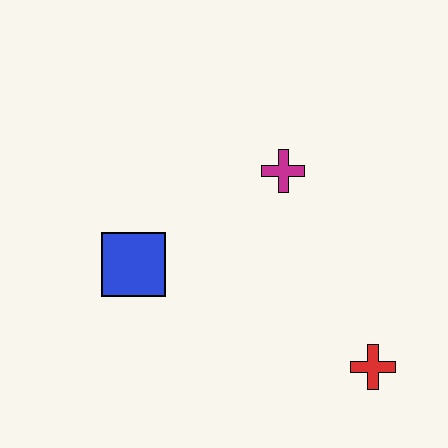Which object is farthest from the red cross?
The blue square is farthest from the red cross.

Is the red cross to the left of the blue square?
No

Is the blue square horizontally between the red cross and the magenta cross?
No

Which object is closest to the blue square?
The magenta cross is closest to the blue square.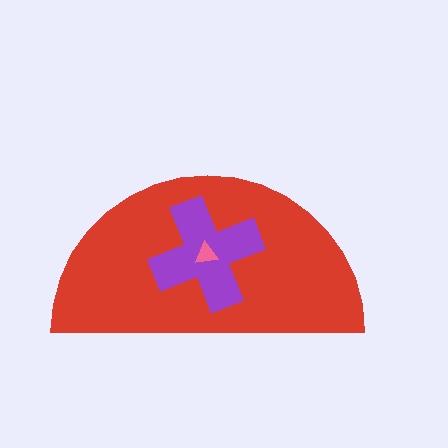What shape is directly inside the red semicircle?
The purple cross.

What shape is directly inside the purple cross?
The pink triangle.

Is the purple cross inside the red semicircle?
Yes.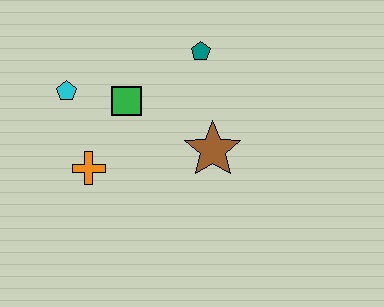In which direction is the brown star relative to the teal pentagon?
The brown star is below the teal pentagon.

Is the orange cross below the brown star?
Yes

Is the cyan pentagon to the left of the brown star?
Yes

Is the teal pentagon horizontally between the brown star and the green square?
Yes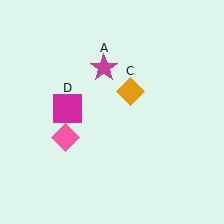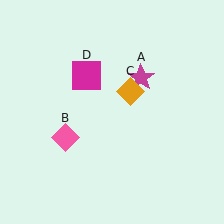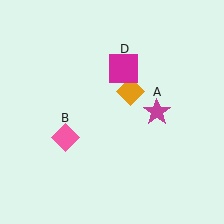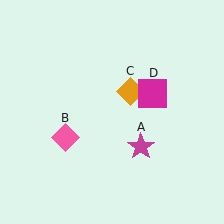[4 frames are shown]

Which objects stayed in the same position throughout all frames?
Pink diamond (object B) and orange diamond (object C) remained stationary.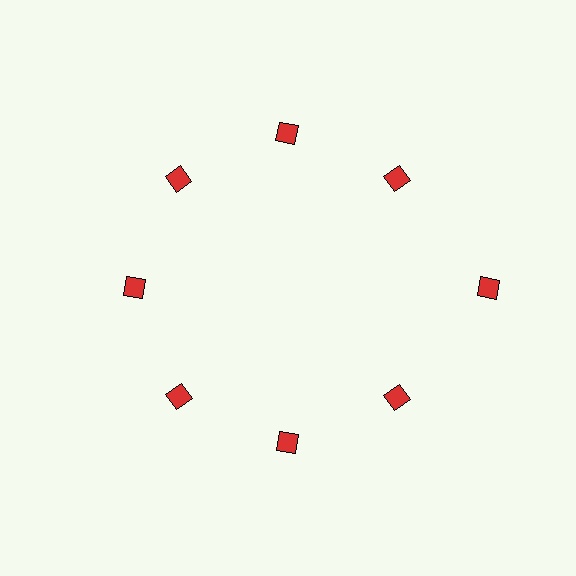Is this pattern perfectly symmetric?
No. The 8 red diamonds are arranged in a ring, but one element near the 3 o'clock position is pushed outward from the center, breaking the 8-fold rotational symmetry.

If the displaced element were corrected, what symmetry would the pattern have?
It would have 8-fold rotational symmetry — the pattern would map onto itself every 45 degrees.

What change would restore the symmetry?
The symmetry would be restored by moving it inward, back onto the ring so that all 8 diamonds sit at equal angles and equal distance from the center.